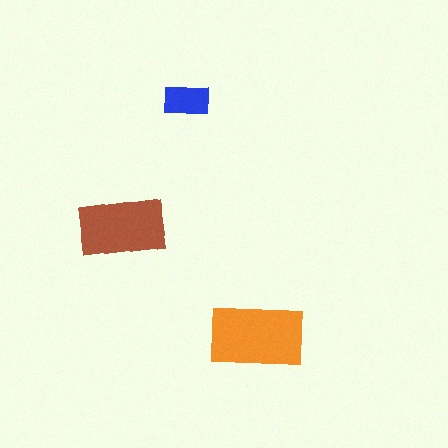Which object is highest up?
The blue rectangle is topmost.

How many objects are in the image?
There are 3 objects in the image.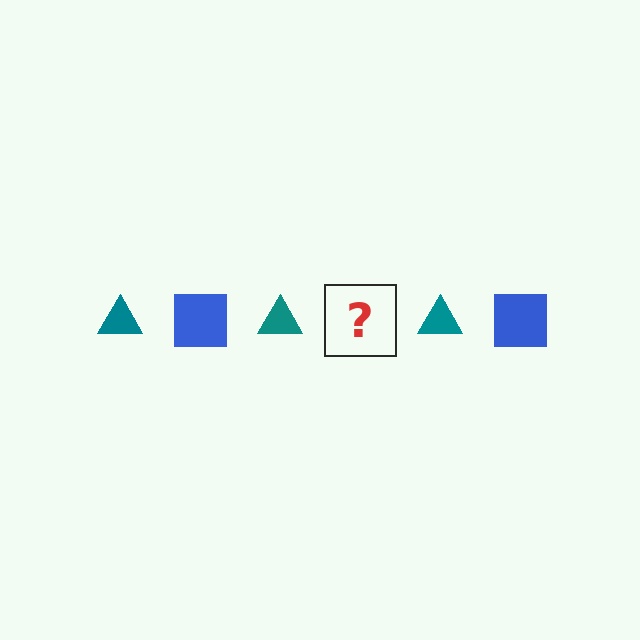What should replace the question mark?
The question mark should be replaced with a blue square.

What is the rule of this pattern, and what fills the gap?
The rule is that the pattern alternates between teal triangle and blue square. The gap should be filled with a blue square.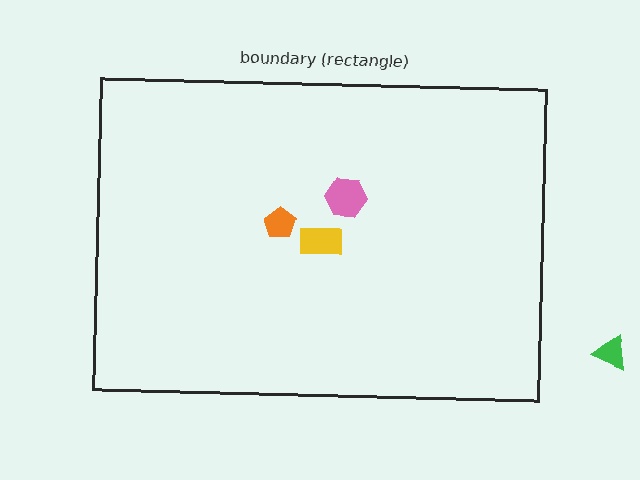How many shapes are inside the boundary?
4 inside, 1 outside.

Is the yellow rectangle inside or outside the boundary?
Inside.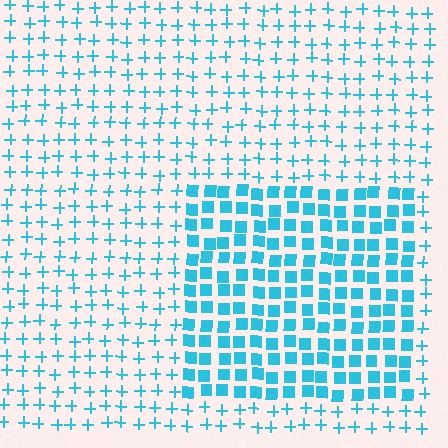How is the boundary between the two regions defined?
The boundary is defined by a change in element shape: squares inside vs. plus signs outside. All elements share the same color and spacing.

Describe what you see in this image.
The image is filled with small cyan elements arranged in a uniform grid. A rectangle-shaped region contains squares, while the surrounding area contains plus signs. The boundary is defined purely by the change in element shape.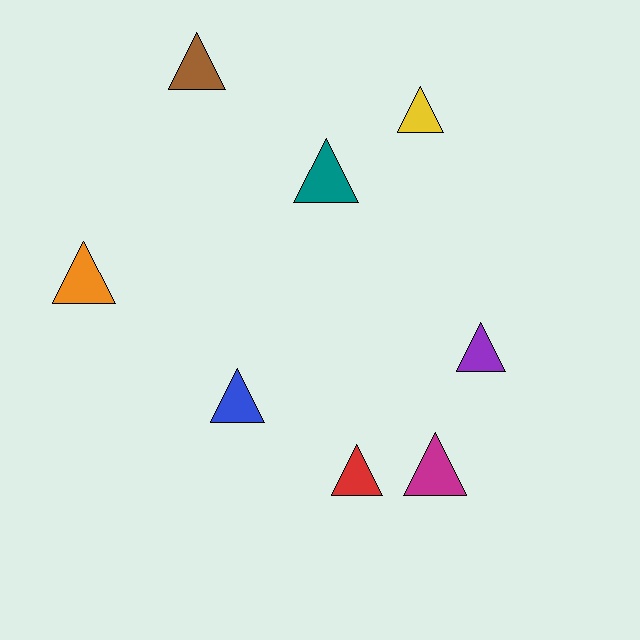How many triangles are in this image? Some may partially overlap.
There are 8 triangles.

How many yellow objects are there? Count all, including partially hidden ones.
There is 1 yellow object.